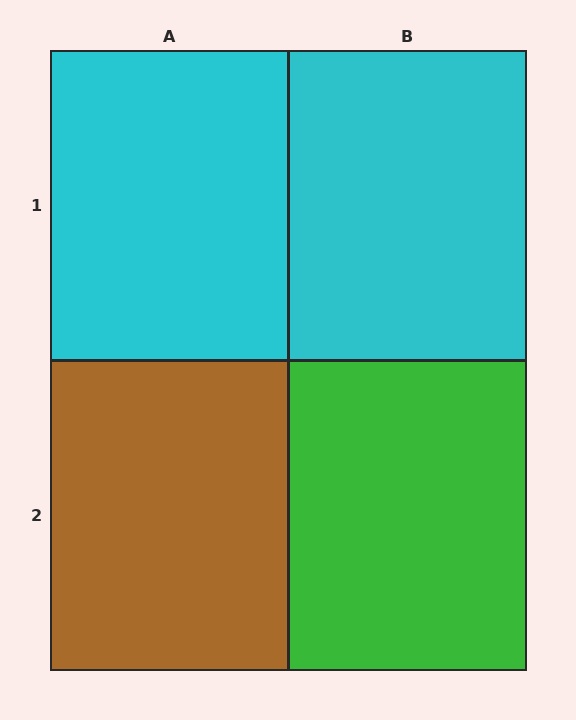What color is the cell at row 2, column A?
Brown.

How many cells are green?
1 cell is green.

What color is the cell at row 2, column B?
Green.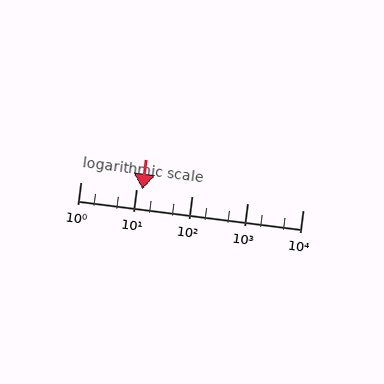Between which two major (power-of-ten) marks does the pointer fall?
The pointer is between 10 and 100.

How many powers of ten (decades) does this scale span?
The scale spans 4 decades, from 1 to 10000.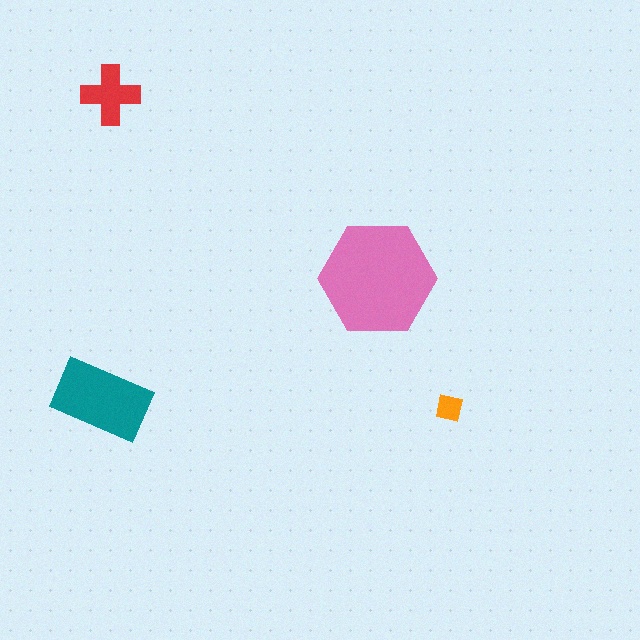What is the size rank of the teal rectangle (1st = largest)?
2nd.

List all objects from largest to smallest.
The pink hexagon, the teal rectangle, the red cross, the orange square.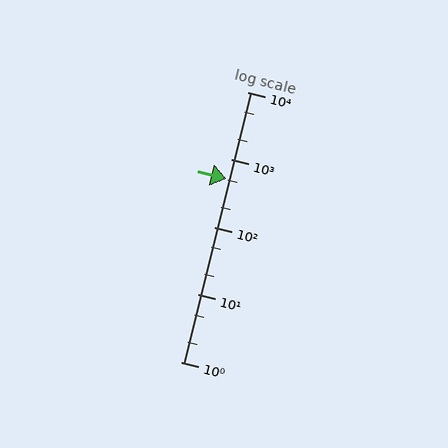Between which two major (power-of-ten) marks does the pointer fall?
The pointer is between 100 and 1000.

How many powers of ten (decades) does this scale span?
The scale spans 4 decades, from 1 to 10000.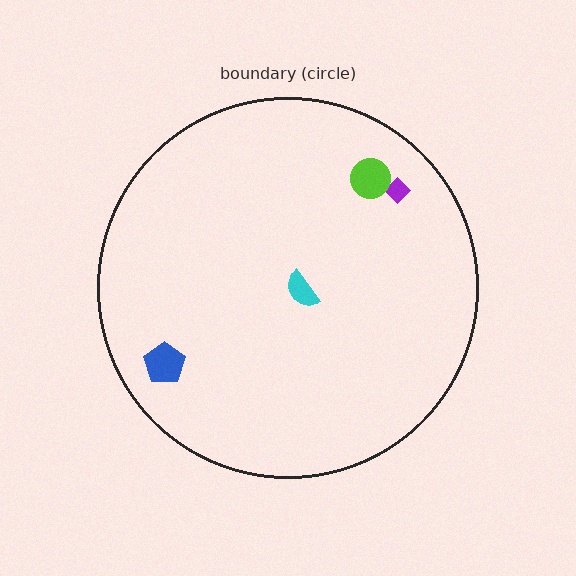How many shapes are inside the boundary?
4 inside, 0 outside.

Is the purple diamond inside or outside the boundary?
Inside.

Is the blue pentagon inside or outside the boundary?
Inside.